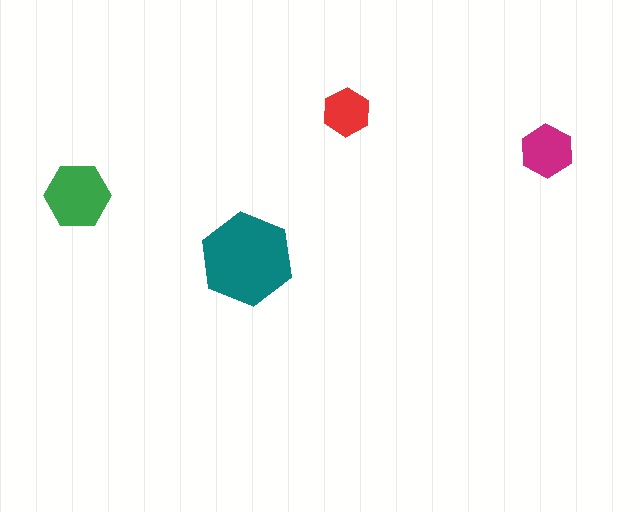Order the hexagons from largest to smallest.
the teal one, the green one, the magenta one, the red one.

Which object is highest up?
The red hexagon is topmost.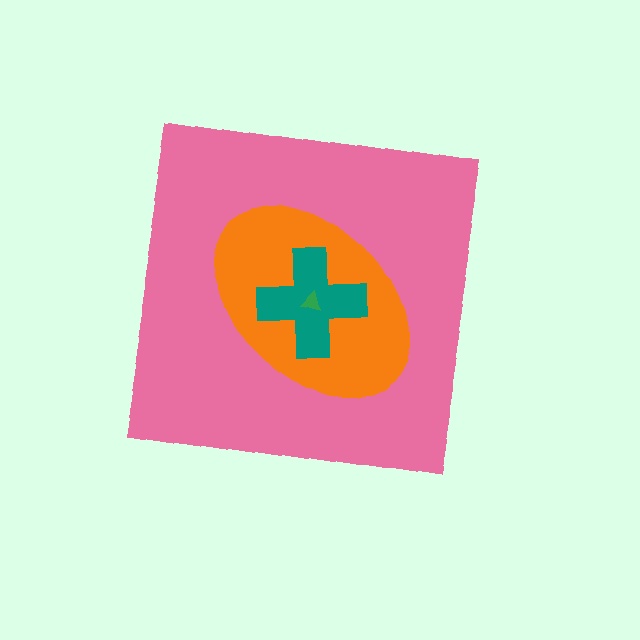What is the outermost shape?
The pink square.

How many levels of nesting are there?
4.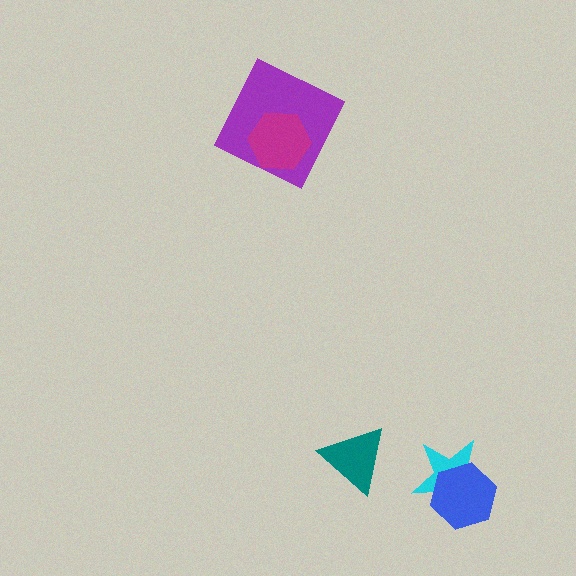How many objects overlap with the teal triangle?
0 objects overlap with the teal triangle.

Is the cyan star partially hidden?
Yes, it is partially covered by another shape.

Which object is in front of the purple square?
The magenta hexagon is in front of the purple square.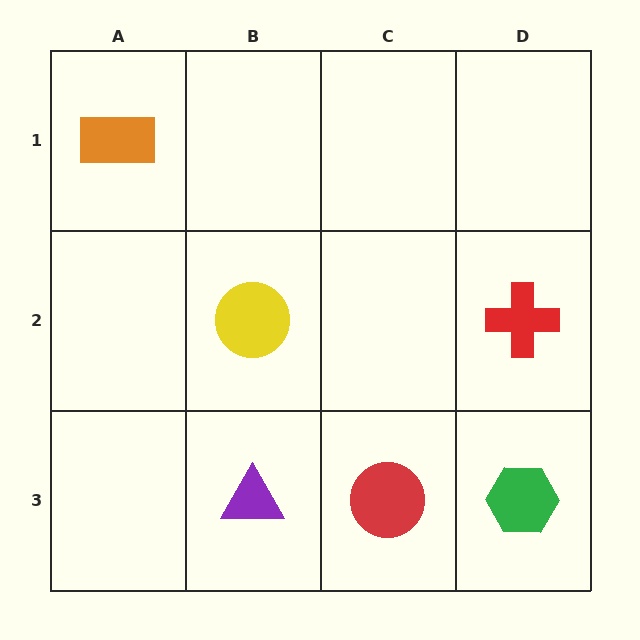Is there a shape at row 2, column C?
No, that cell is empty.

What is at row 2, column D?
A red cross.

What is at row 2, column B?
A yellow circle.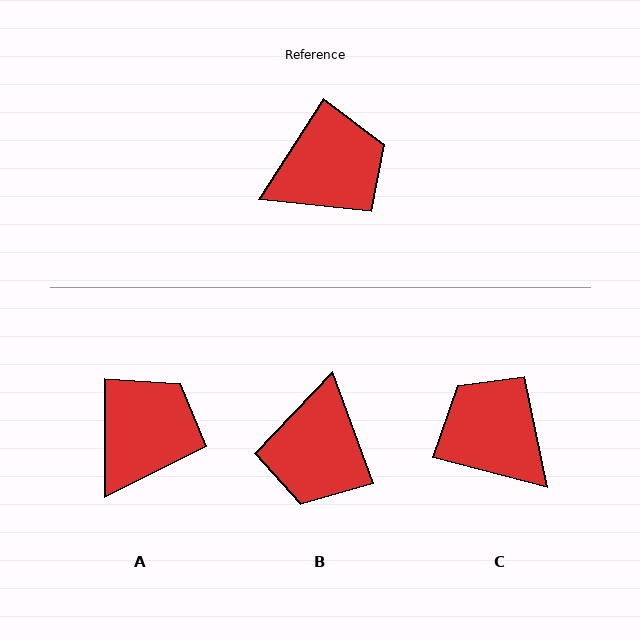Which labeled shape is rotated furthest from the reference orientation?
B, about 127 degrees away.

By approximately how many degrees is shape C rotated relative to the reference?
Approximately 108 degrees counter-clockwise.